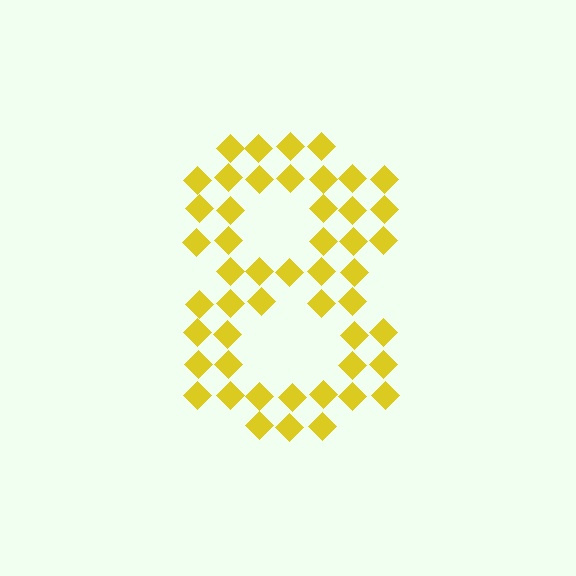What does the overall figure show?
The overall figure shows the digit 8.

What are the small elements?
The small elements are diamonds.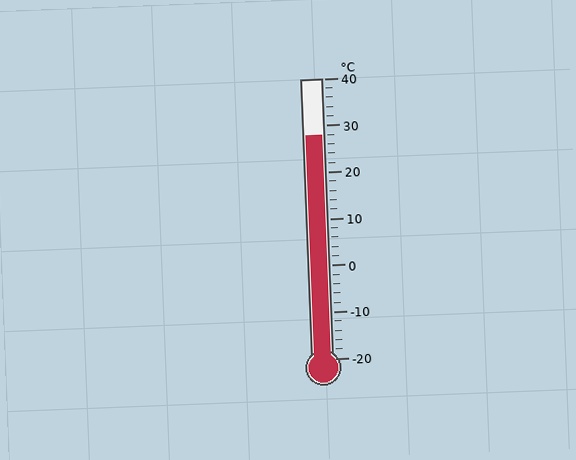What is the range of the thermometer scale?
The thermometer scale ranges from -20°C to 40°C.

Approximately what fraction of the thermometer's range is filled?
The thermometer is filled to approximately 80% of its range.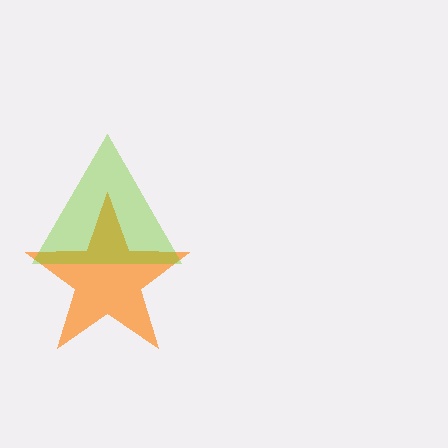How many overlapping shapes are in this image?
There are 2 overlapping shapes in the image.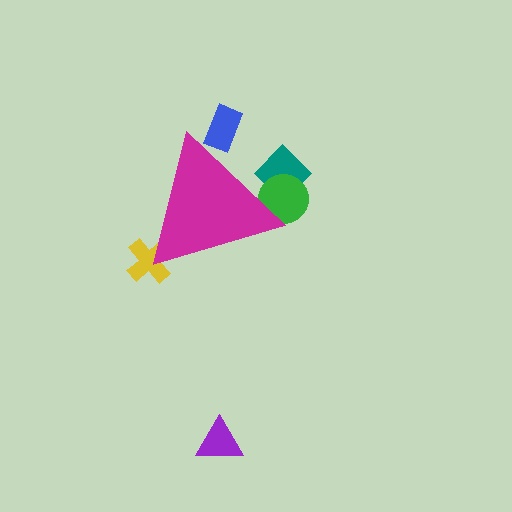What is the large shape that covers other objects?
A magenta triangle.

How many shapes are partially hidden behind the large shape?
4 shapes are partially hidden.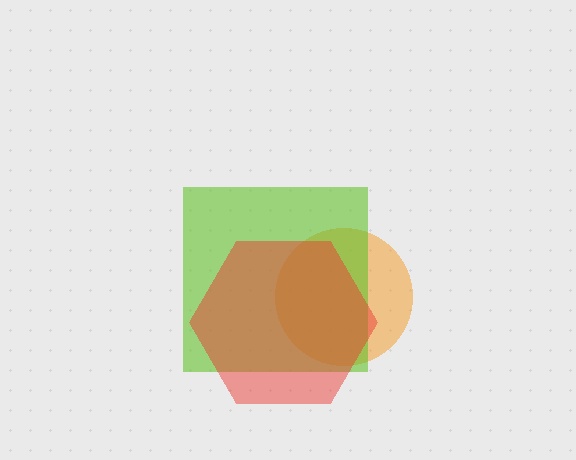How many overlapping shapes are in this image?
There are 3 overlapping shapes in the image.